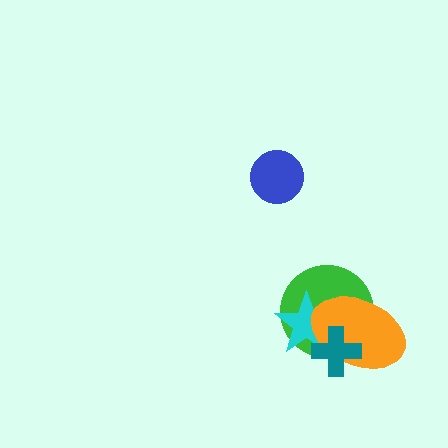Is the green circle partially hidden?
Yes, it is partially covered by another shape.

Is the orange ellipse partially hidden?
Yes, it is partially covered by another shape.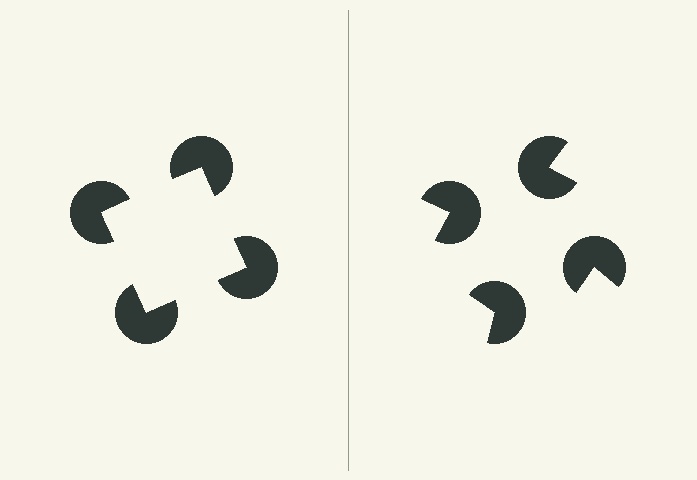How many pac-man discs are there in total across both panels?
8 — 4 on each side.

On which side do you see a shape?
An illusory square appears on the left side. On the right side the wedge cuts are rotated, so no coherent shape forms.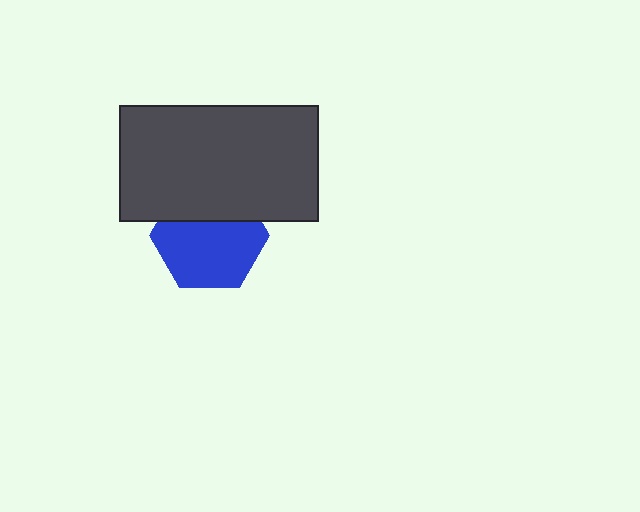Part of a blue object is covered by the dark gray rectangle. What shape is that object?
It is a hexagon.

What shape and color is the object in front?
The object in front is a dark gray rectangle.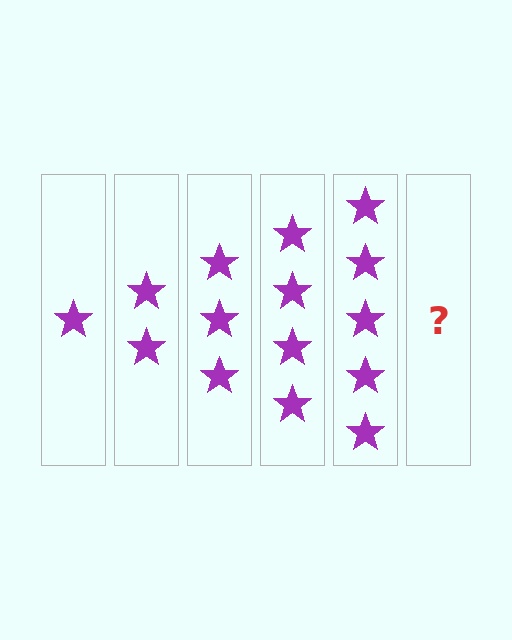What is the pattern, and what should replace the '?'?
The pattern is that each step adds one more star. The '?' should be 6 stars.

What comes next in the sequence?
The next element should be 6 stars.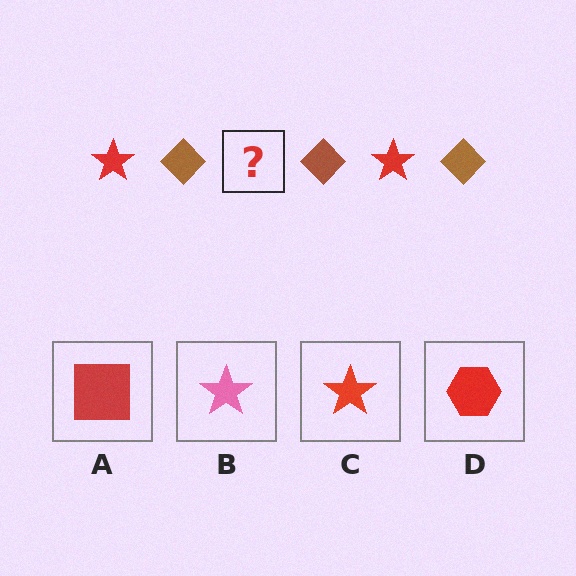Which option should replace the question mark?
Option C.